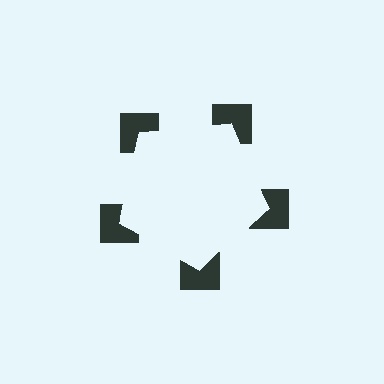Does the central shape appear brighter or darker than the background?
It typically appears slightly brighter than the background, even though no actual brightness change is drawn.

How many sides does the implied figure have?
5 sides.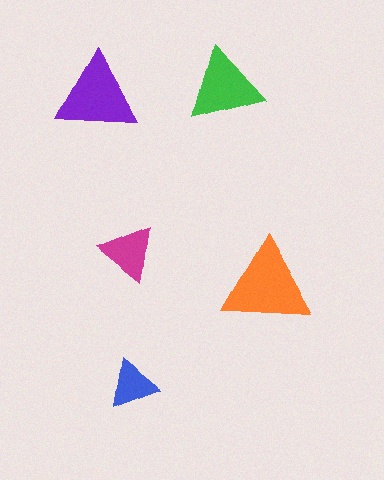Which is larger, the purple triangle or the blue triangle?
The purple one.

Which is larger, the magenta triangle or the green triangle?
The green one.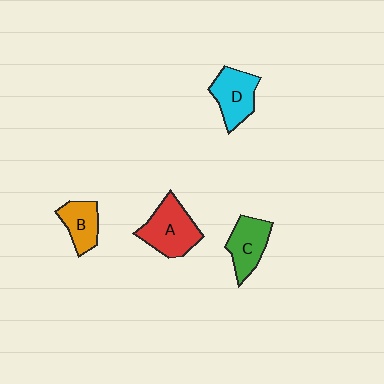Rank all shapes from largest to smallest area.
From largest to smallest: A (red), D (cyan), C (green), B (orange).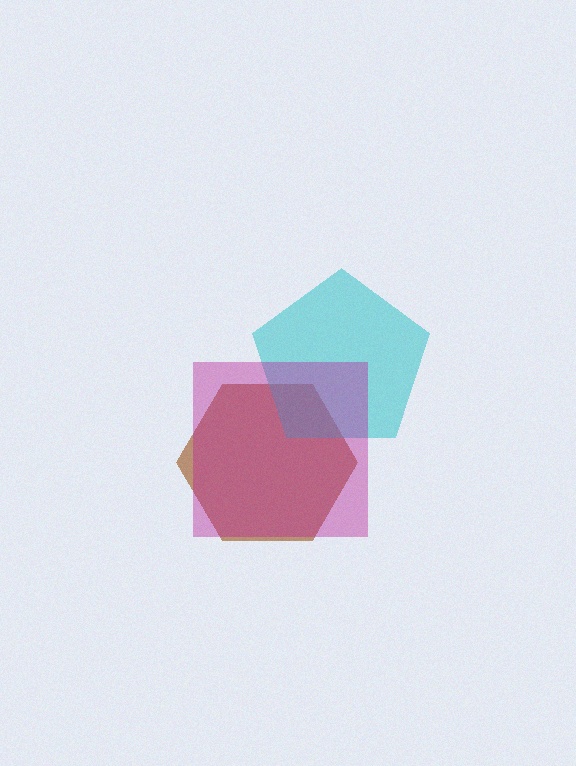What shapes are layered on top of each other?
The layered shapes are: a brown hexagon, a cyan pentagon, a magenta square.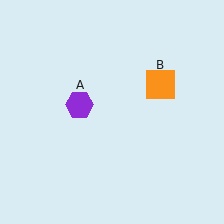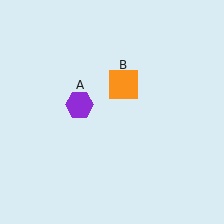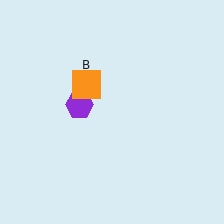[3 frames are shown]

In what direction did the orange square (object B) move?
The orange square (object B) moved left.